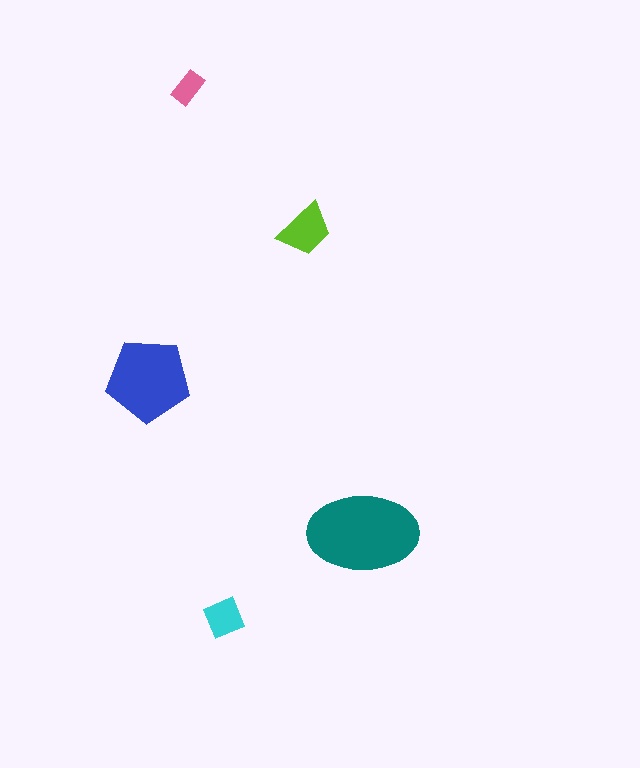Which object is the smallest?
The pink rectangle.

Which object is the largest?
The teal ellipse.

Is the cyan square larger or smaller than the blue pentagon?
Smaller.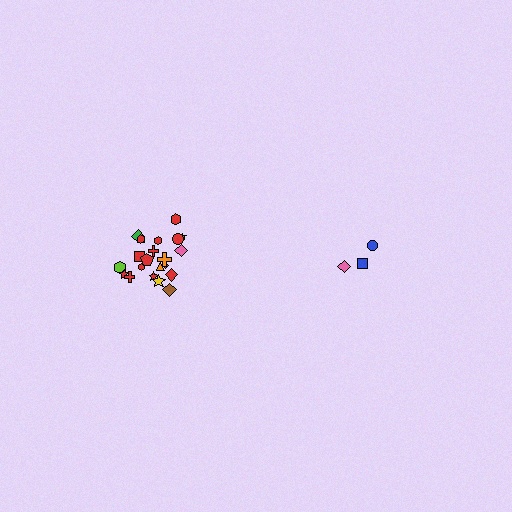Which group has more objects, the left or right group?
The left group.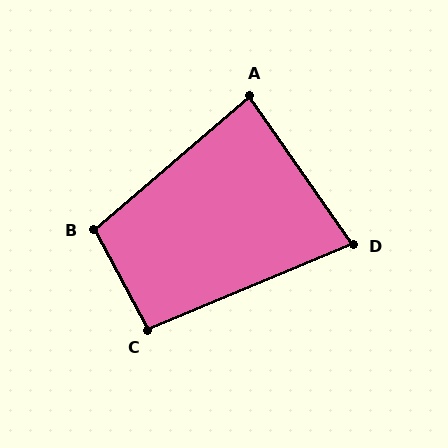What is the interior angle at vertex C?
Approximately 96 degrees (obtuse).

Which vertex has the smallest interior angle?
D, at approximately 78 degrees.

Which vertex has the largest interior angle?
B, at approximately 102 degrees.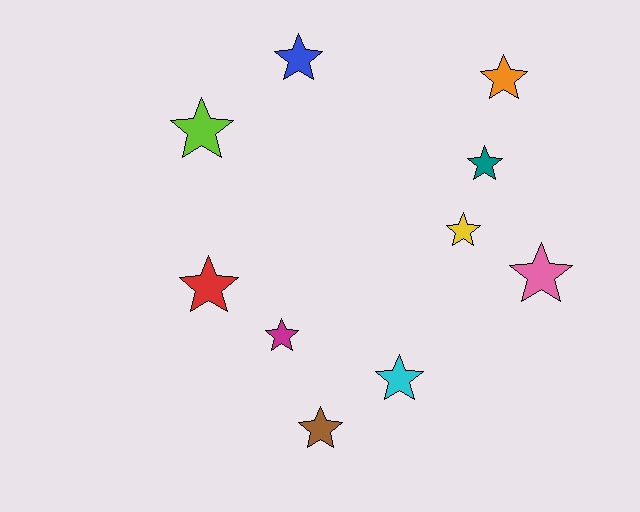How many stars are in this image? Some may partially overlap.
There are 10 stars.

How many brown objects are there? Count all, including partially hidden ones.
There is 1 brown object.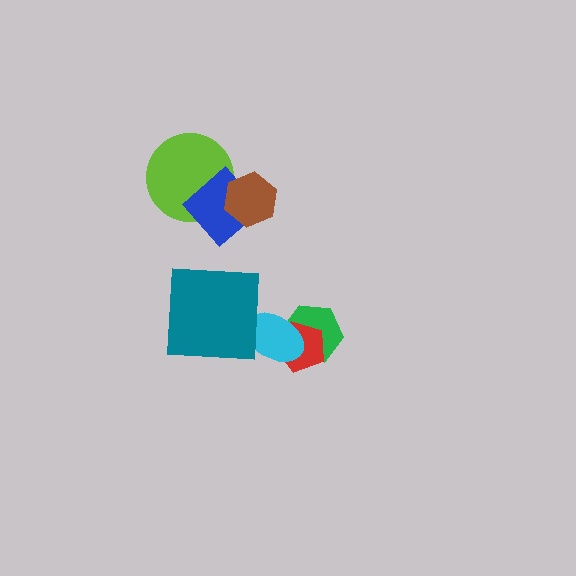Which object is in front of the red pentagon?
The cyan ellipse is in front of the red pentagon.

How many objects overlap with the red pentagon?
2 objects overlap with the red pentagon.